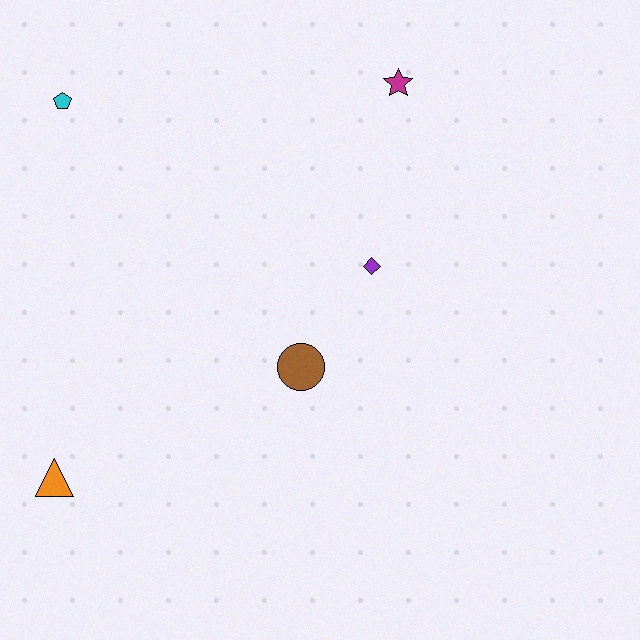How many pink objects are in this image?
There are no pink objects.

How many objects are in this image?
There are 5 objects.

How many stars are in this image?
There is 1 star.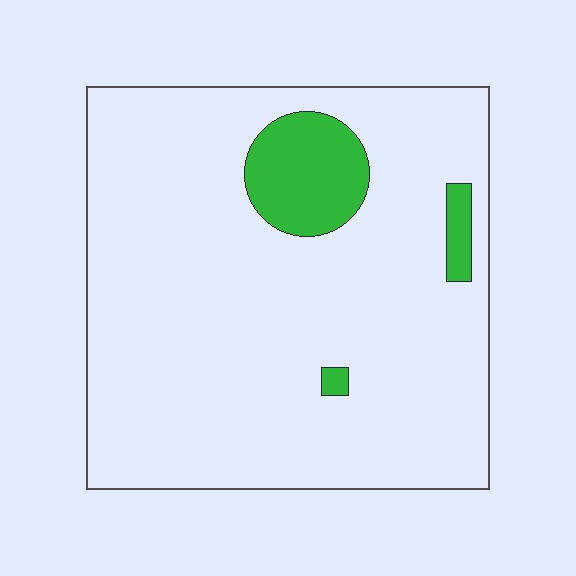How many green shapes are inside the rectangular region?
3.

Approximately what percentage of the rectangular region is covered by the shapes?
Approximately 10%.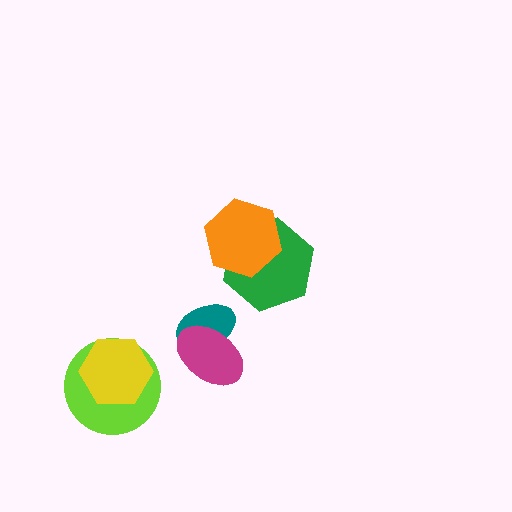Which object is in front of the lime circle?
The yellow hexagon is in front of the lime circle.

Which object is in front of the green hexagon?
The orange hexagon is in front of the green hexagon.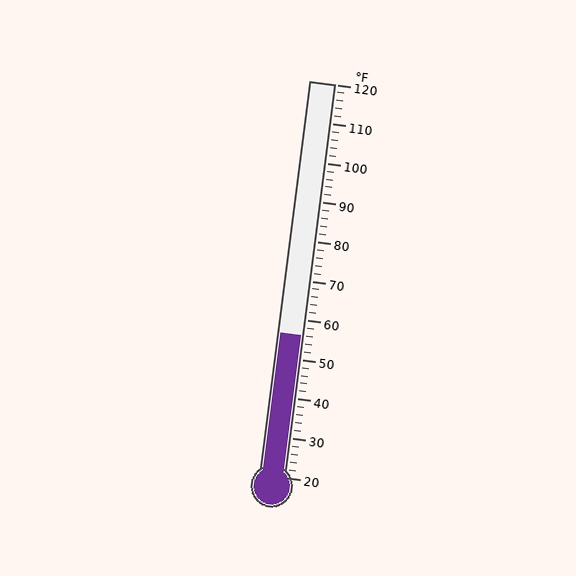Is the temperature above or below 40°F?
The temperature is above 40°F.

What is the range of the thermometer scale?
The thermometer scale ranges from 20°F to 120°F.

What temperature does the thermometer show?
The thermometer shows approximately 56°F.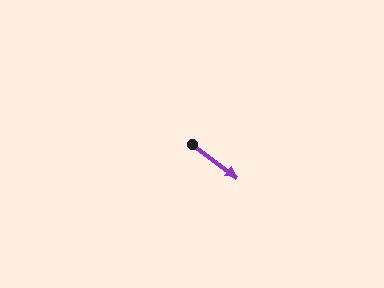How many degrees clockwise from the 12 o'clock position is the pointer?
Approximately 127 degrees.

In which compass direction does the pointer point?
Southeast.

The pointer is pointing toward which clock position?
Roughly 4 o'clock.